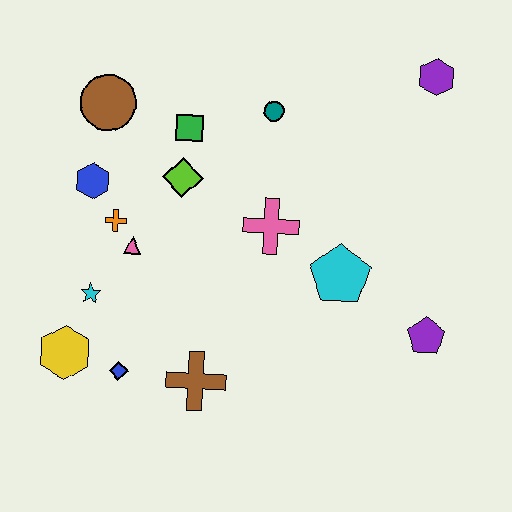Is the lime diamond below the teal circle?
Yes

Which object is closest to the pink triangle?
The orange cross is closest to the pink triangle.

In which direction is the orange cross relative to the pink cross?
The orange cross is to the left of the pink cross.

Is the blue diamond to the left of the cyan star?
No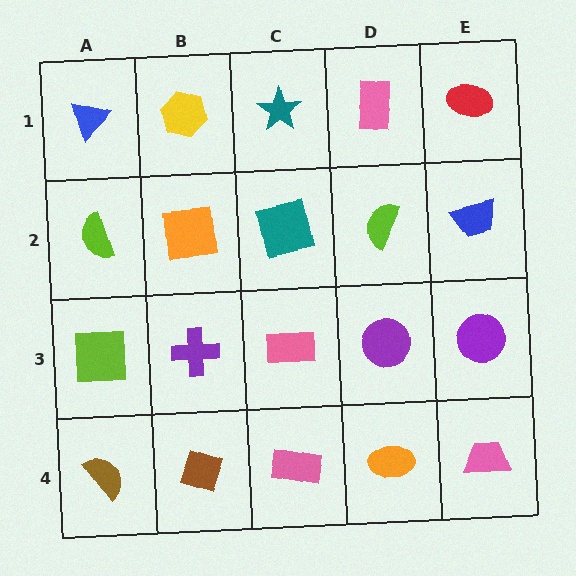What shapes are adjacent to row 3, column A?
A lime semicircle (row 2, column A), a brown semicircle (row 4, column A), a purple cross (row 3, column B).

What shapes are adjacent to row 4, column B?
A purple cross (row 3, column B), a brown semicircle (row 4, column A), a pink rectangle (row 4, column C).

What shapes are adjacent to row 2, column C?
A teal star (row 1, column C), a pink rectangle (row 3, column C), an orange square (row 2, column B), a lime semicircle (row 2, column D).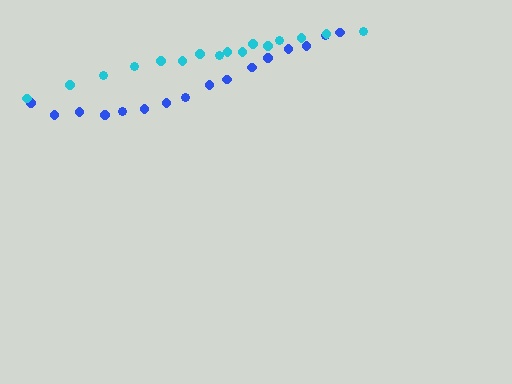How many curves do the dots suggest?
There are 2 distinct paths.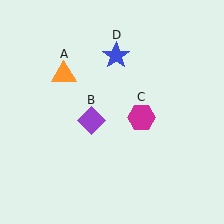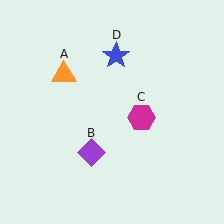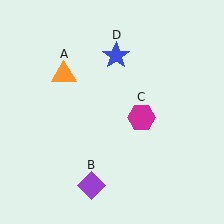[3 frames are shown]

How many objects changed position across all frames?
1 object changed position: purple diamond (object B).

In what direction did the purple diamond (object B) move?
The purple diamond (object B) moved down.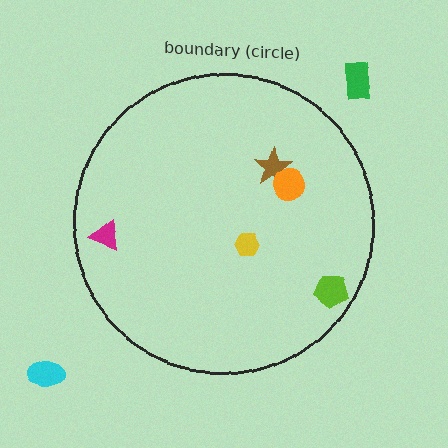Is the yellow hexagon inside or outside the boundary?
Inside.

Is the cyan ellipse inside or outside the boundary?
Outside.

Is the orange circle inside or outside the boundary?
Inside.